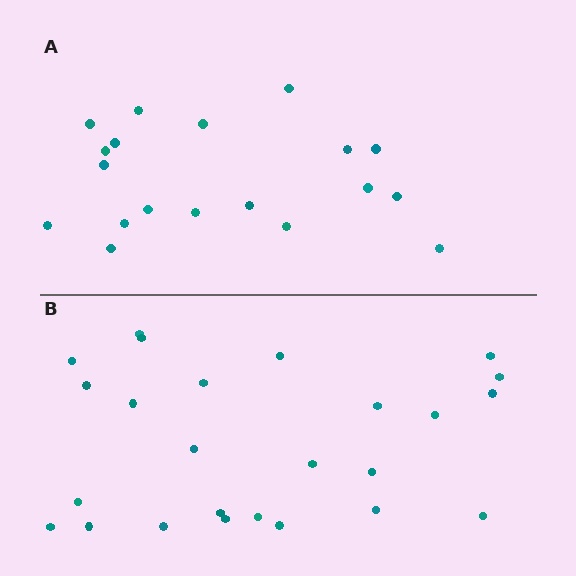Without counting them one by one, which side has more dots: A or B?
Region B (the bottom region) has more dots.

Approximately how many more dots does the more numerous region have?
Region B has about 6 more dots than region A.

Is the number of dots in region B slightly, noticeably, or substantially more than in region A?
Region B has noticeably more, but not dramatically so. The ratio is roughly 1.3 to 1.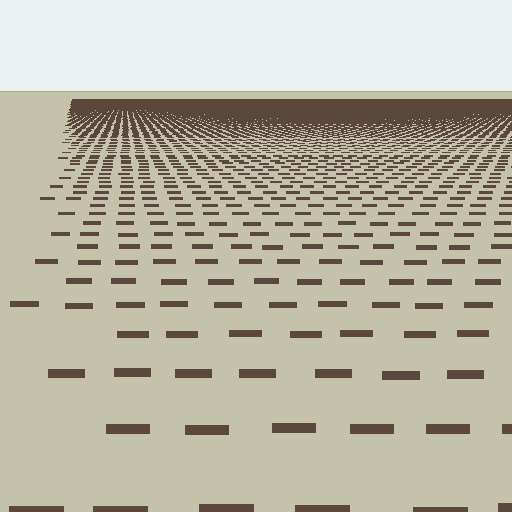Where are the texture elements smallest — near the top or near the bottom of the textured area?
Near the top.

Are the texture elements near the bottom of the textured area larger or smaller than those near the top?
Larger. Near the bottom, elements are closer to the viewer and appear at a bigger on-screen size.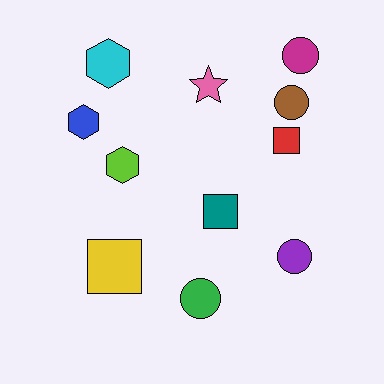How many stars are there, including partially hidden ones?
There is 1 star.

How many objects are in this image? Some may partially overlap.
There are 11 objects.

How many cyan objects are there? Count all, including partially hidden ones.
There is 1 cyan object.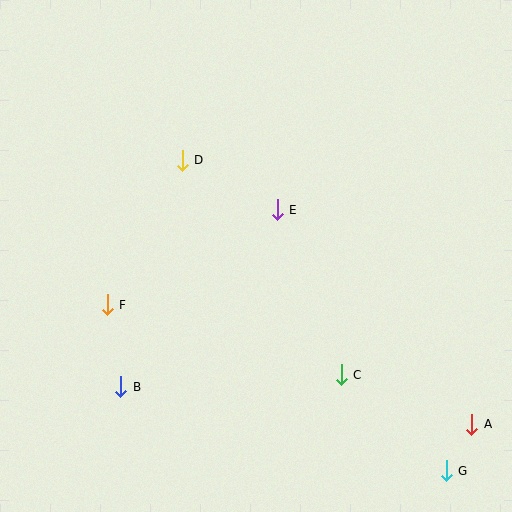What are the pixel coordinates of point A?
Point A is at (472, 424).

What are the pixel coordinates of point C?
Point C is at (341, 375).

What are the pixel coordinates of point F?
Point F is at (107, 305).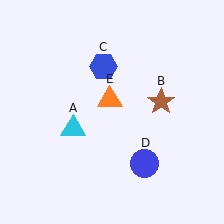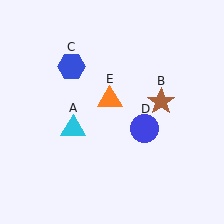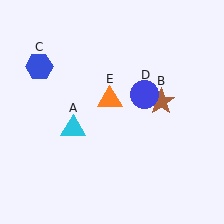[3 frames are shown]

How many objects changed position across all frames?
2 objects changed position: blue hexagon (object C), blue circle (object D).